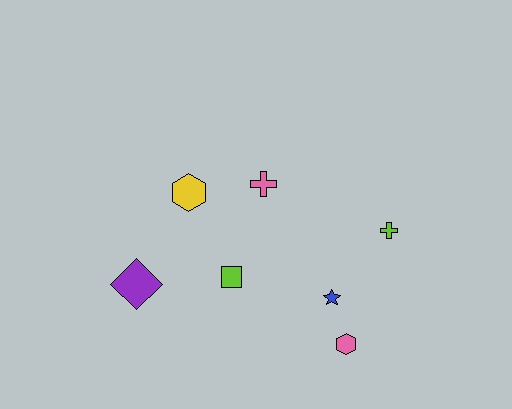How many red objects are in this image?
There are no red objects.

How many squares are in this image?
There is 1 square.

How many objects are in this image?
There are 7 objects.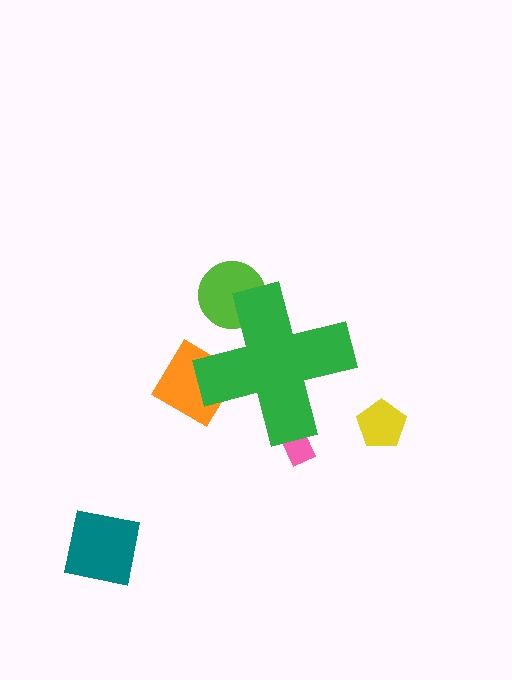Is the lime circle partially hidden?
Yes, the lime circle is partially hidden behind the green cross.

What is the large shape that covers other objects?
A green cross.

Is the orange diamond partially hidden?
Yes, the orange diamond is partially hidden behind the green cross.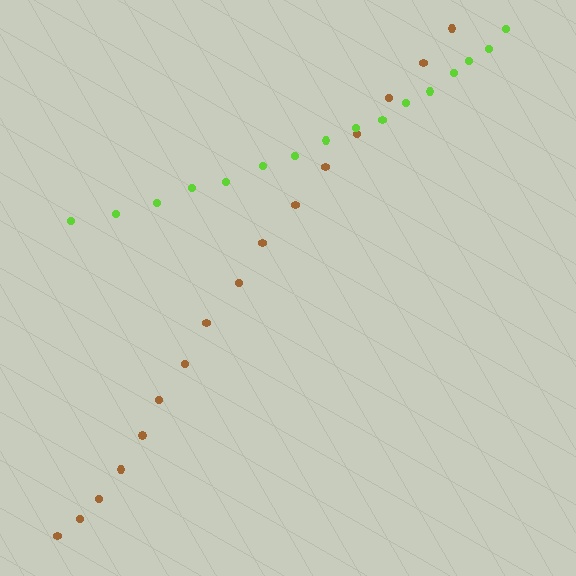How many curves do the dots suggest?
There are 2 distinct paths.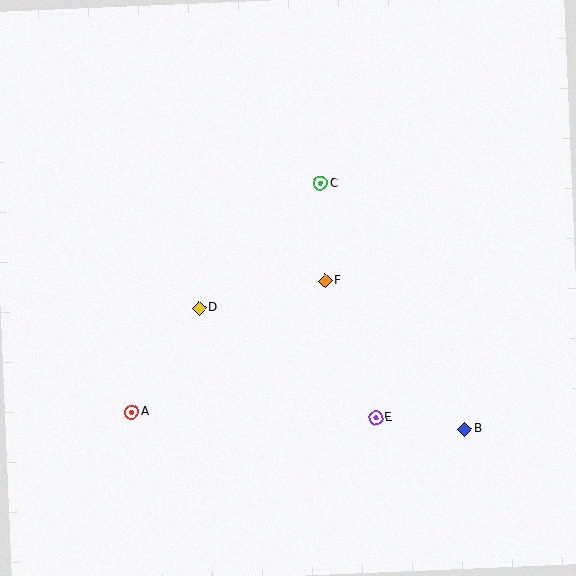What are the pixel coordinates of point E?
Point E is at (376, 418).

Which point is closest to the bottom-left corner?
Point A is closest to the bottom-left corner.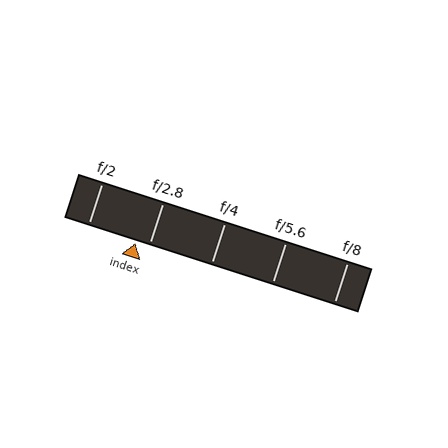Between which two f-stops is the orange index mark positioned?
The index mark is between f/2 and f/2.8.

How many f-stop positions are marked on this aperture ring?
There are 5 f-stop positions marked.